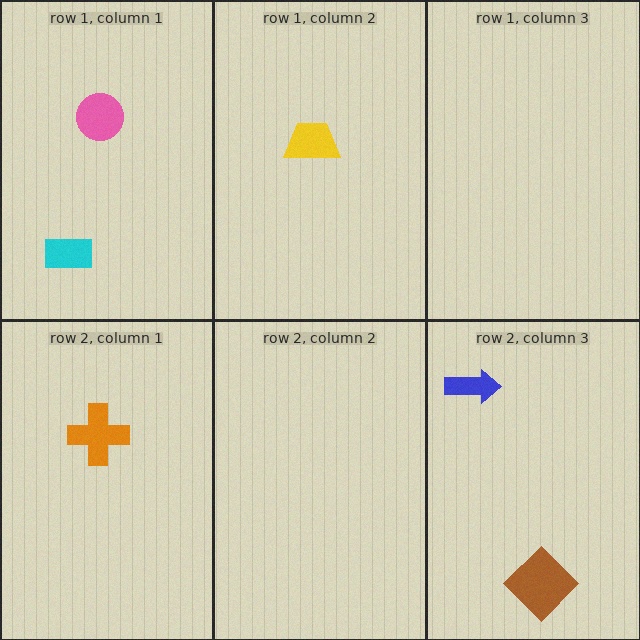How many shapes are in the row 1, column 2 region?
1.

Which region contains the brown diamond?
The row 2, column 3 region.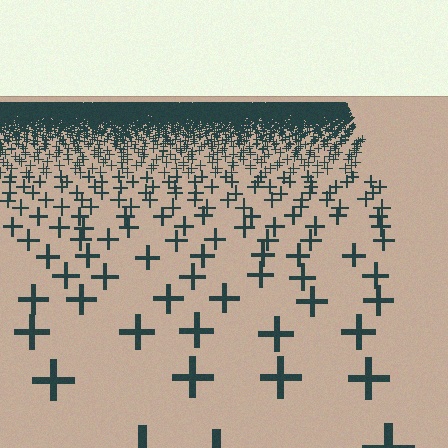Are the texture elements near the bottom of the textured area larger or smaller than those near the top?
Larger. Near the bottom, elements are closer to the viewer and appear at a bigger on-screen size.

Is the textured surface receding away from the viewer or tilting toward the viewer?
The surface is receding away from the viewer. Texture elements get smaller and denser toward the top.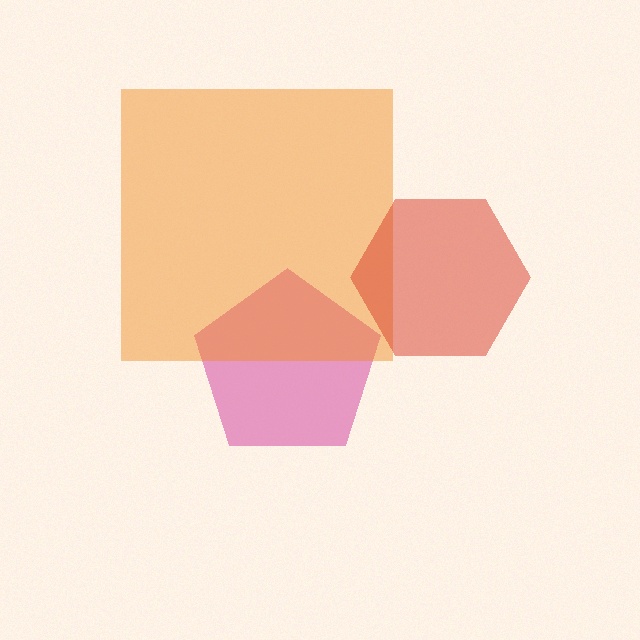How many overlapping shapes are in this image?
There are 3 overlapping shapes in the image.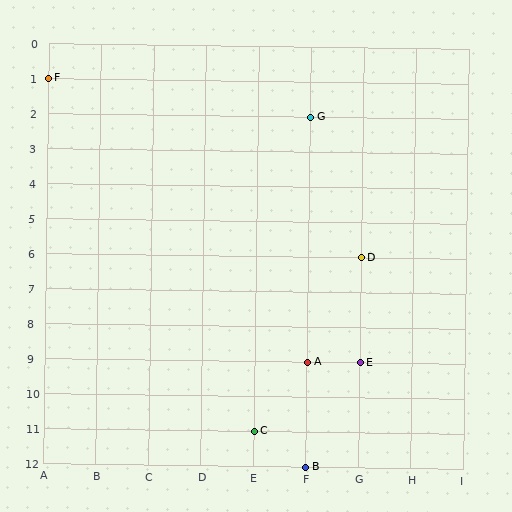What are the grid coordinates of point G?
Point G is at grid coordinates (F, 2).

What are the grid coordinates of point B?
Point B is at grid coordinates (F, 12).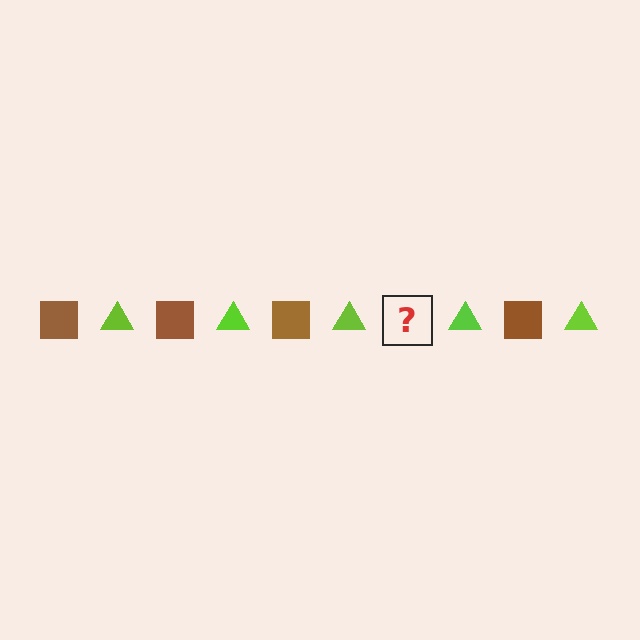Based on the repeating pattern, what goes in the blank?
The blank should be a brown square.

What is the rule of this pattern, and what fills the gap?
The rule is that the pattern alternates between brown square and lime triangle. The gap should be filled with a brown square.